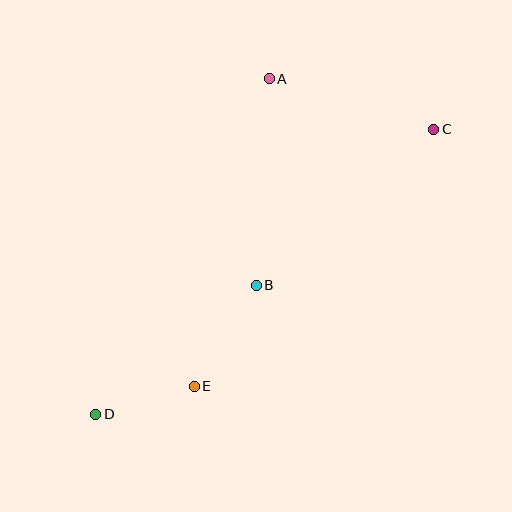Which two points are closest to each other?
Points D and E are closest to each other.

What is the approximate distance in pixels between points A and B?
The distance between A and B is approximately 207 pixels.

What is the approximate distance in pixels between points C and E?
The distance between C and E is approximately 351 pixels.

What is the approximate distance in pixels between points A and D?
The distance between A and D is approximately 378 pixels.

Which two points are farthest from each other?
Points C and D are farthest from each other.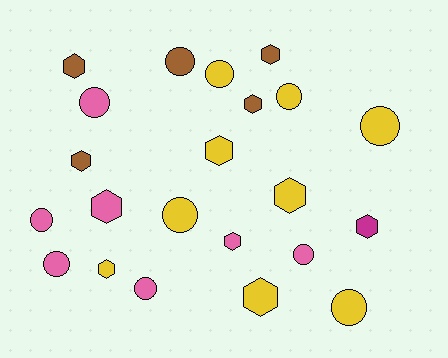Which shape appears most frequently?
Circle, with 11 objects.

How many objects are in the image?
There are 22 objects.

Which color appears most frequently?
Yellow, with 9 objects.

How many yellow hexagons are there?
There are 4 yellow hexagons.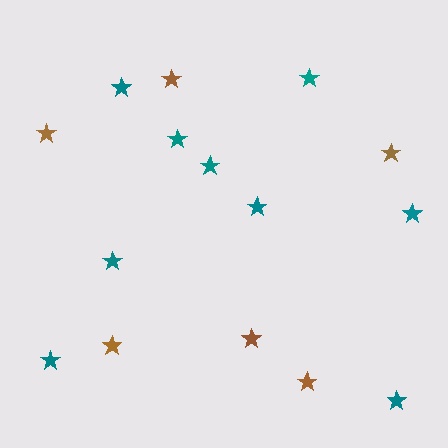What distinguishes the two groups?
There are 2 groups: one group of teal stars (9) and one group of brown stars (6).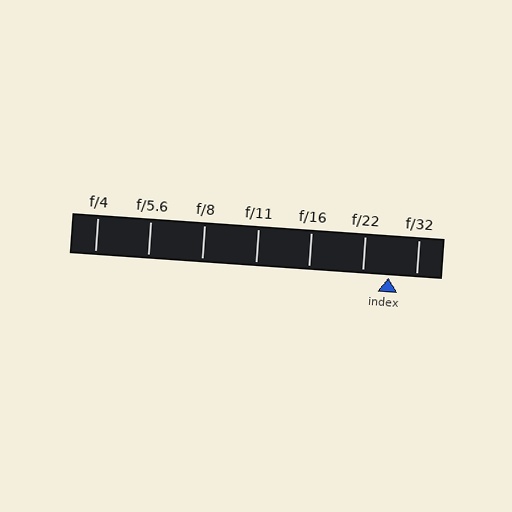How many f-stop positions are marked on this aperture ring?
There are 7 f-stop positions marked.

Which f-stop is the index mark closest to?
The index mark is closest to f/22.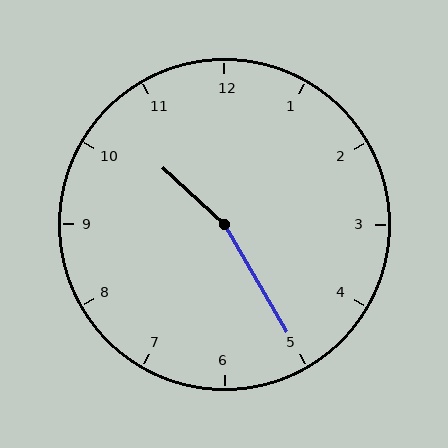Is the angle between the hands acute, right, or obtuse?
It is obtuse.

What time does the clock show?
10:25.